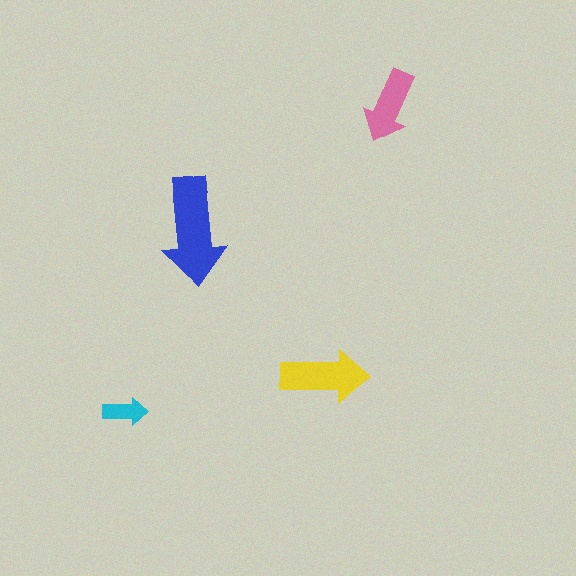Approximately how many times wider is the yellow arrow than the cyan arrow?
About 2 times wider.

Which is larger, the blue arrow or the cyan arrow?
The blue one.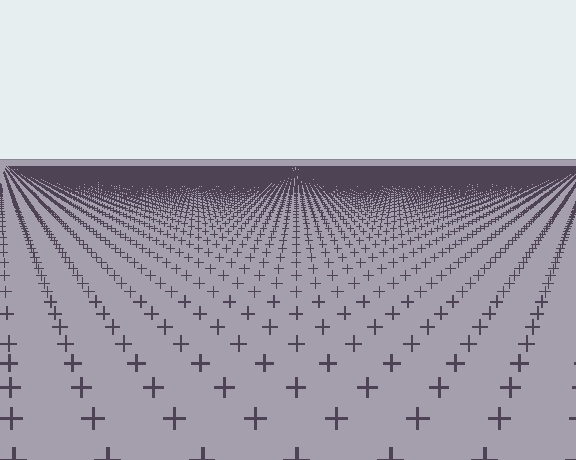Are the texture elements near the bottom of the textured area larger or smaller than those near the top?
Larger. Near the bottom, elements are closer to the viewer and appear at a bigger on-screen size.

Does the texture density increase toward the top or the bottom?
Density increases toward the top.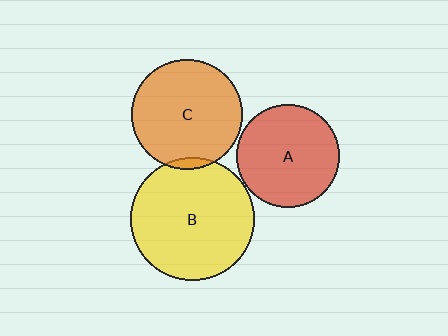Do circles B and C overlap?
Yes.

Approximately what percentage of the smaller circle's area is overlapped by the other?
Approximately 5%.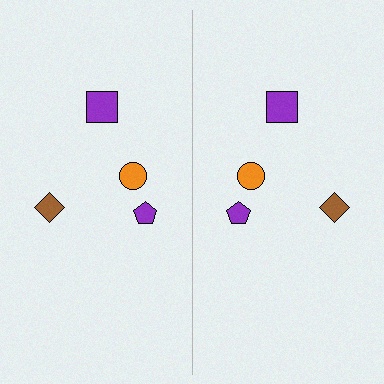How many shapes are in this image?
There are 8 shapes in this image.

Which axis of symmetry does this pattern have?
The pattern has a vertical axis of symmetry running through the center of the image.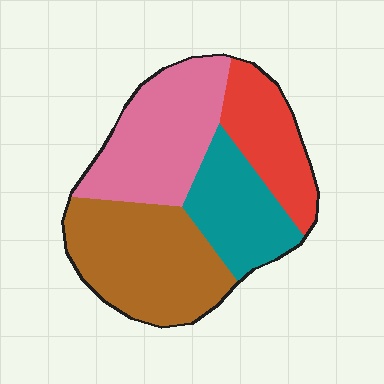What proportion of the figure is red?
Red covers 18% of the figure.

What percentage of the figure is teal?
Teal takes up about one fifth (1/5) of the figure.